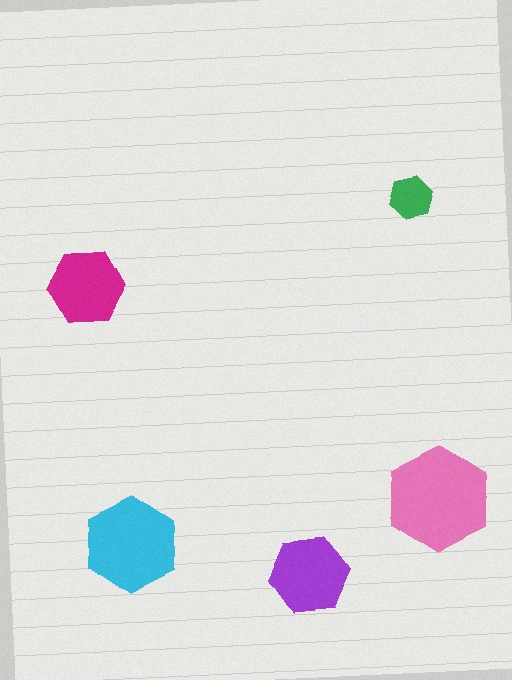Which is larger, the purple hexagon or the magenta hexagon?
The purple one.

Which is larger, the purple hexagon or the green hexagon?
The purple one.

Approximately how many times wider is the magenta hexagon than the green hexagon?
About 2 times wider.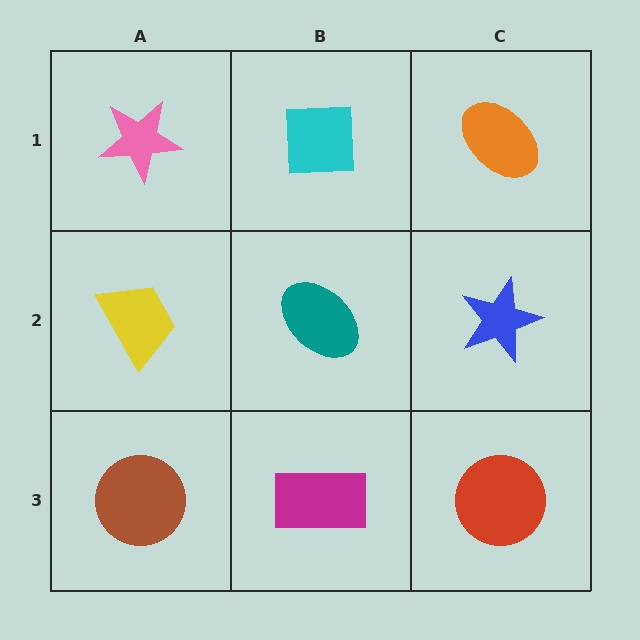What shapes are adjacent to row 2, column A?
A pink star (row 1, column A), a brown circle (row 3, column A), a teal ellipse (row 2, column B).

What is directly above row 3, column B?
A teal ellipse.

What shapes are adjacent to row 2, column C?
An orange ellipse (row 1, column C), a red circle (row 3, column C), a teal ellipse (row 2, column B).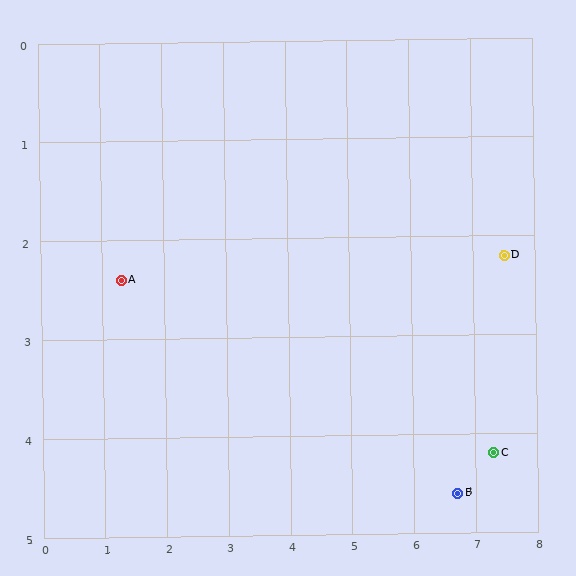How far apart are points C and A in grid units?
Points C and A are about 6.3 grid units apart.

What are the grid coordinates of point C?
Point C is at approximately (7.3, 4.2).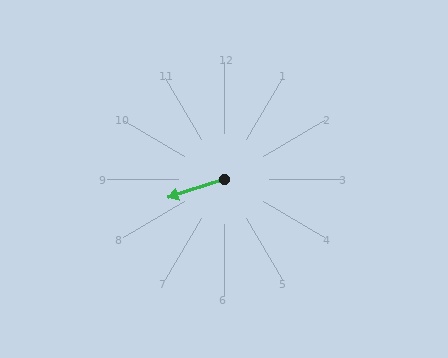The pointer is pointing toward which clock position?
Roughly 8 o'clock.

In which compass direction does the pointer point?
West.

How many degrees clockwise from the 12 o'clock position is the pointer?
Approximately 251 degrees.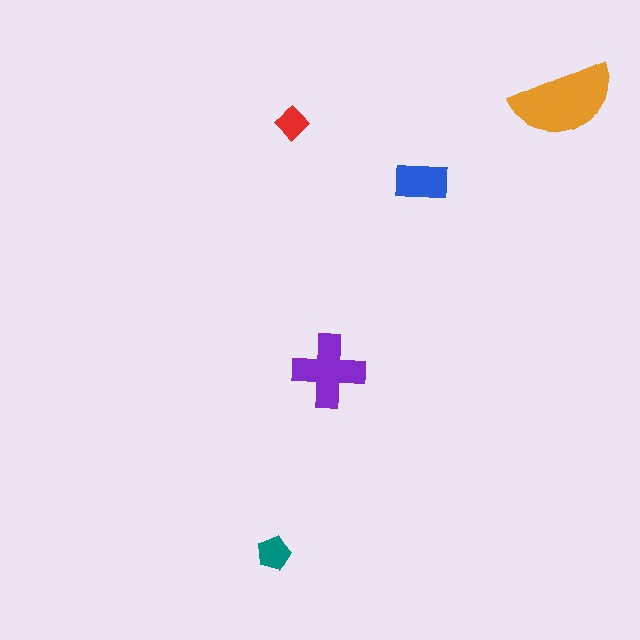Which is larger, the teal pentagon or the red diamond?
The teal pentagon.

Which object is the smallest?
The red diamond.